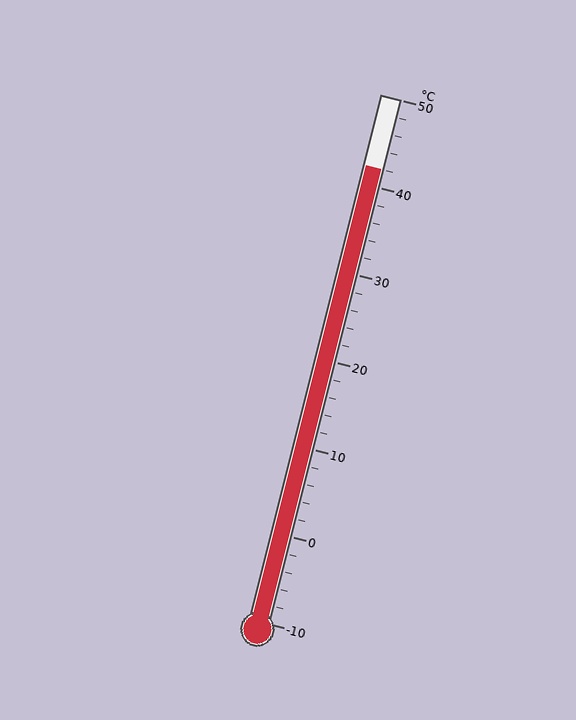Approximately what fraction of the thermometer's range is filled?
The thermometer is filled to approximately 85% of its range.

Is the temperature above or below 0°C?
The temperature is above 0°C.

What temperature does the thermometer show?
The thermometer shows approximately 42°C.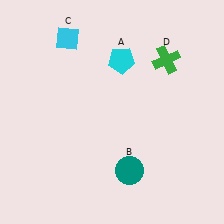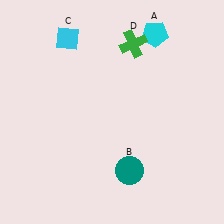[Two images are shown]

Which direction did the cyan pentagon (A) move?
The cyan pentagon (A) moved right.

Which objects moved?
The objects that moved are: the cyan pentagon (A), the green cross (D).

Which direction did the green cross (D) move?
The green cross (D) moved left.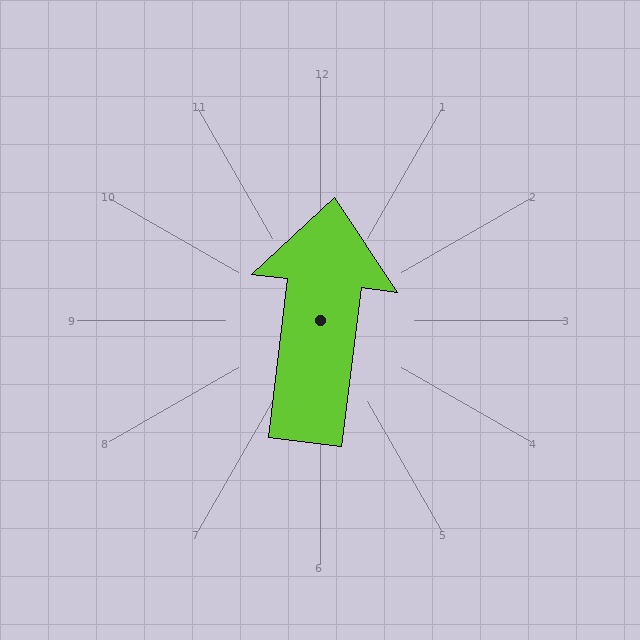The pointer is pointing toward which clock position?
Roughly 12 o'clock.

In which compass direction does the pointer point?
North.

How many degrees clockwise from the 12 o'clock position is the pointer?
Approximately 7 degrees.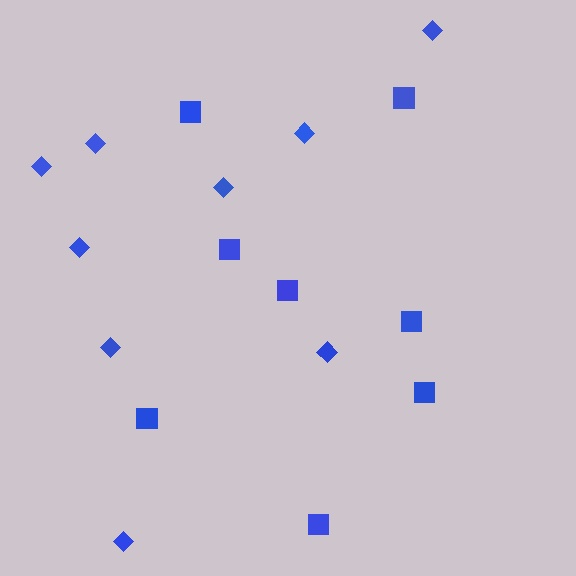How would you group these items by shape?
There are 2 groups: one group of diamonds (9) and one group of squares (8).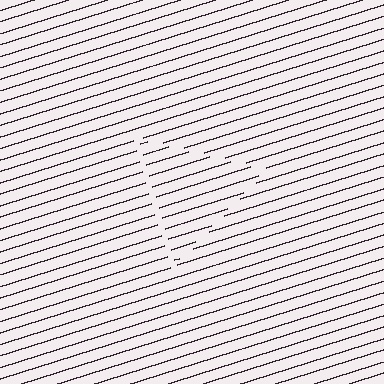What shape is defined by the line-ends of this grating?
An illusory triangle. The interior of the shape contains the same grating, shifted by half a period — the contour is defined by the phase discontinuity where line-ends from the inner and outer gratings abut.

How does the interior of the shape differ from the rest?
The interior of the shape contains the same grating, shifted by half a period — the contour is defined by the phase discontinuity where line-ends from the inner and outer gratings abut.